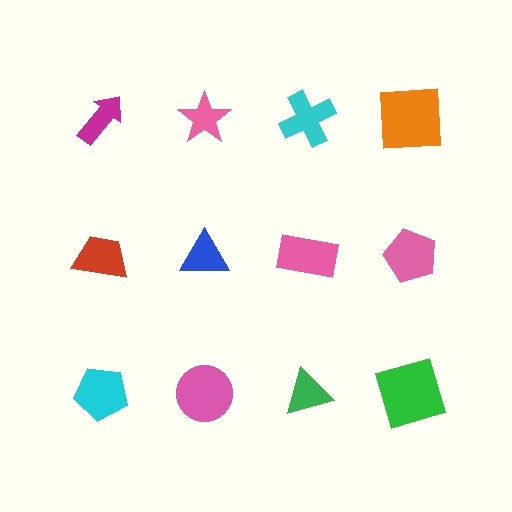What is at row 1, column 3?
A cyan cross.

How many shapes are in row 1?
4 shapes.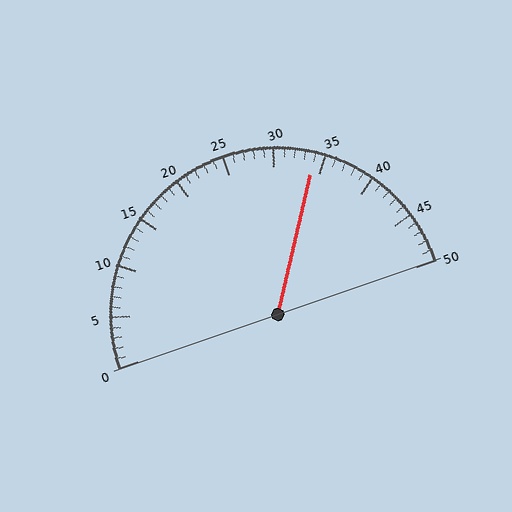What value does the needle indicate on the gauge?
The needle indicates approximately 34.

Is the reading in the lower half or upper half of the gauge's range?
The reading is in the upper half of the range (0 to 50).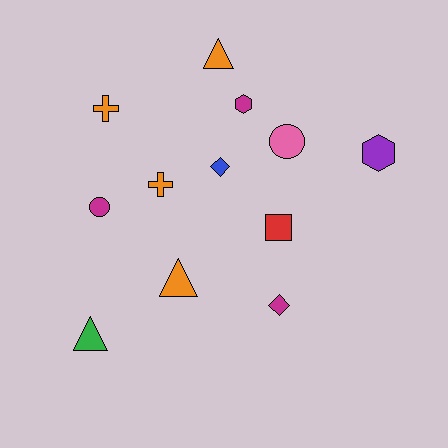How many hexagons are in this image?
There are 2 hexagons.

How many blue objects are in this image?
There is 1 blue object.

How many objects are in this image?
There are 12 objects.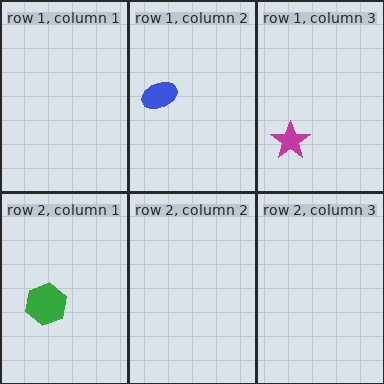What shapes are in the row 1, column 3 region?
The magenta star.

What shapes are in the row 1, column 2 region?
The blue ellipse.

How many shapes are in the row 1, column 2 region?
1.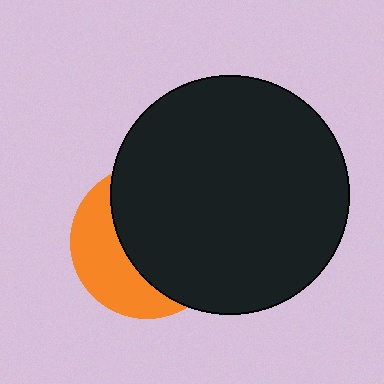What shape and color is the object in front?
The object in front is a black circle.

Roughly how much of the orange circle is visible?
A small part of it is visible (roughly 37%).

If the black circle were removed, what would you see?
You would see the complete orange circle.